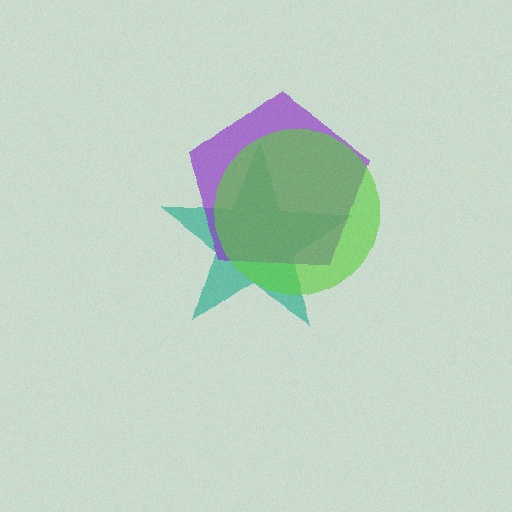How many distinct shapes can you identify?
There are 3 distinct shapes: a teal star, a purple pentagon, a lime circle.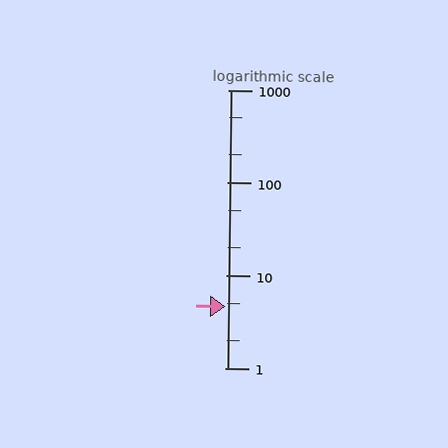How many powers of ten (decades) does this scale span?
The scale spans 3 decades, from 1 to 1000.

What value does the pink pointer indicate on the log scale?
The pointer indicates approximately 4.6.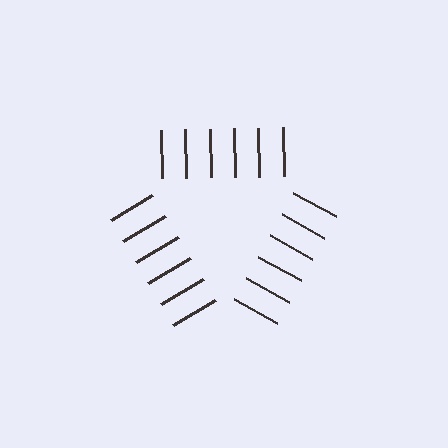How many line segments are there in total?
18 — 6 along each of the 3 edges.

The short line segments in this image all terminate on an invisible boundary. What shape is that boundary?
An illusory triangle — the line segments terminate on its edges but no continuous stroke is drawn.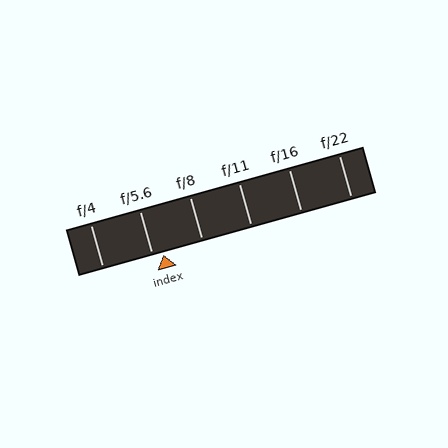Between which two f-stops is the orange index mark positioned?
The index mark is between f/5.6 and f/8.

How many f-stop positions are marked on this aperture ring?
There are 6 f-stop positions marked.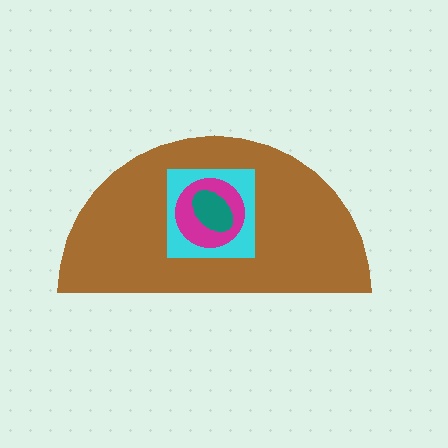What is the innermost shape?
The teal ellipse.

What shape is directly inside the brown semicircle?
The cyan square.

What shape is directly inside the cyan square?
The magenta circle.